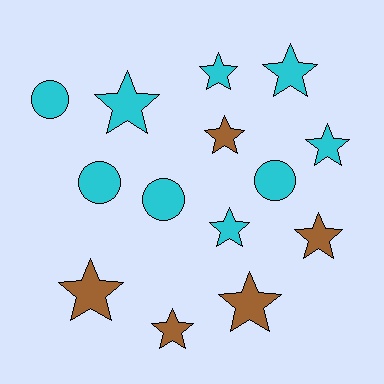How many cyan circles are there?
There are 4 cyan circles.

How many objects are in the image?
There are 14 objects.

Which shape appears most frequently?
Star, with 10 objects.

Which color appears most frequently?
Cyan, with 9 objects.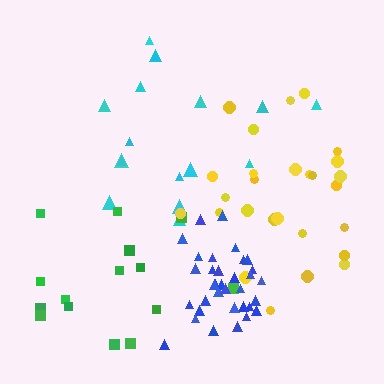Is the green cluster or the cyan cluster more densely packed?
Cyan.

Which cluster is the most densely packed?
Blue.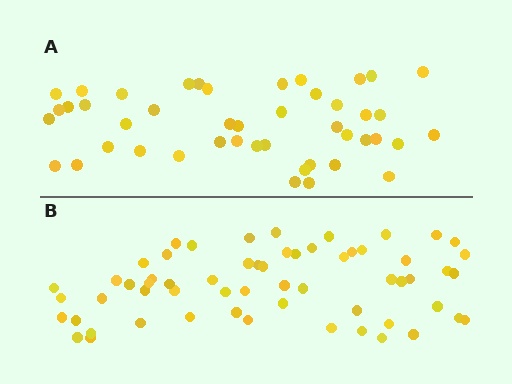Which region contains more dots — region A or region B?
Region B (the bottom region) has more dots.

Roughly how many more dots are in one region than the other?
Region B has approximately 15 more dots than region A.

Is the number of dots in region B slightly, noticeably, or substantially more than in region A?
Region B has noticeably more, but not dramatically so. The ratio is roughly 1.3 to 1.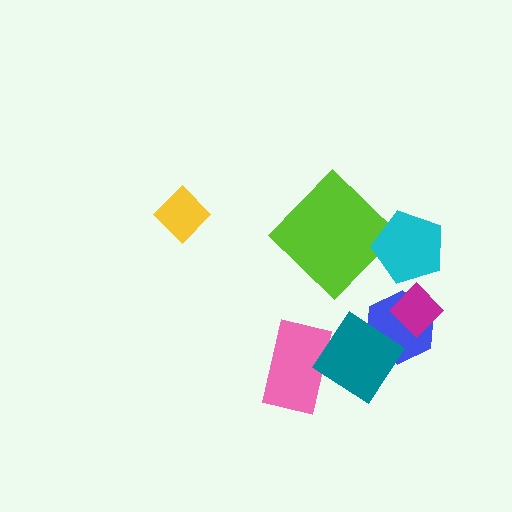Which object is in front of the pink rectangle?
The teal diamond is in front of the pink rectangle.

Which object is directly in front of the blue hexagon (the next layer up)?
The magenta diamond is directly in front of the blue hexagon.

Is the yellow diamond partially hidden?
No, no other shape covers it.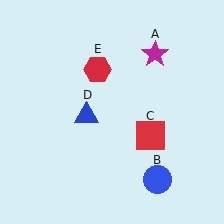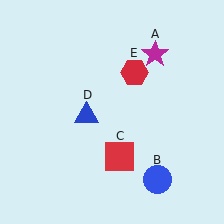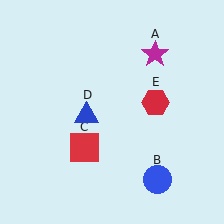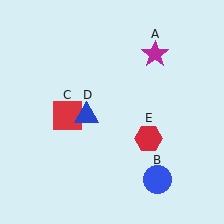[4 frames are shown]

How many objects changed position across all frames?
2 objects changed position: red square (object C), red hexagon (object E).